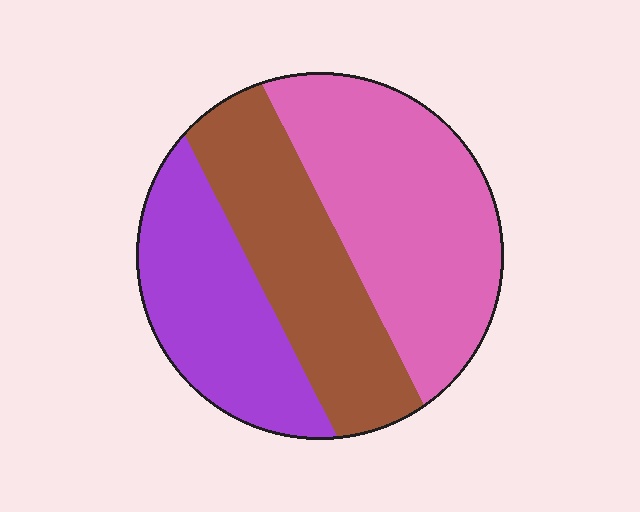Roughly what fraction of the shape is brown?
Brown takes up about one third (1/3) of the shape.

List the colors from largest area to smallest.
From largest to smallest: pink, brown, purple.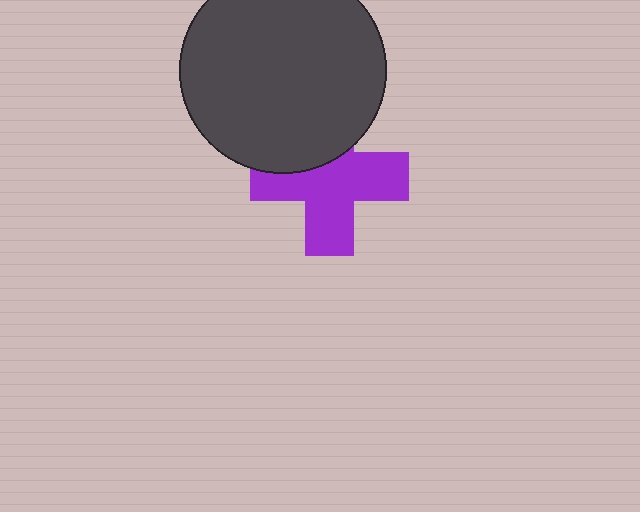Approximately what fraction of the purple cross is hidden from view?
Roughly 33% of the purple cross is hidden behind the dark gray circle.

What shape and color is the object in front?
The object in front is a dark gray circle.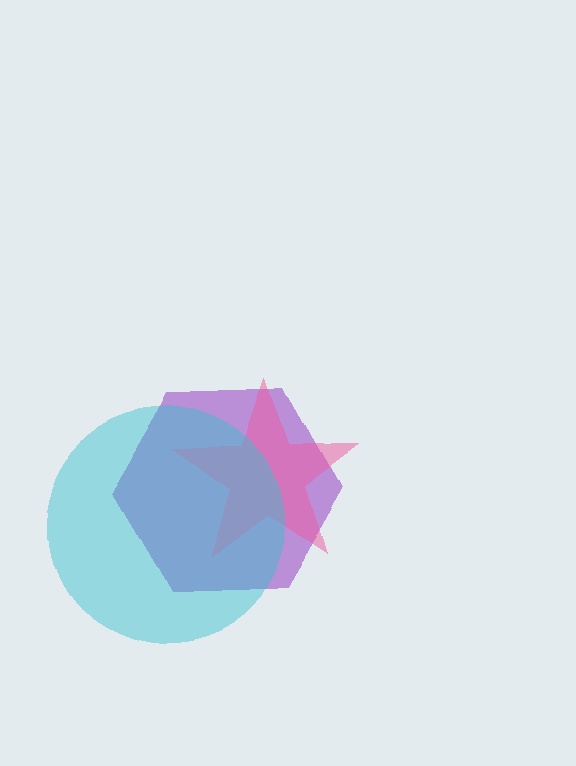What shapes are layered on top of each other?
The layered shapes are: a purple hexagon, a pink star, a cyan circle.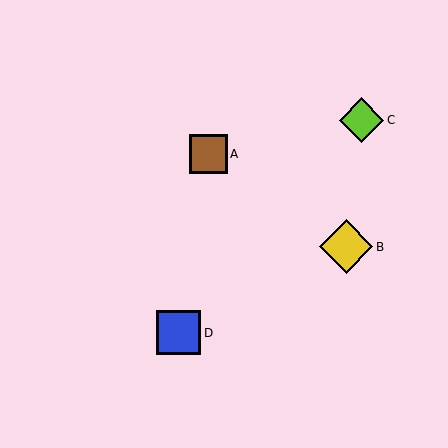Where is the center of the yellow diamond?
The center of the yellow diamond is at (346, 247).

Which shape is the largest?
The yellow diamond (labeled B) is the largest.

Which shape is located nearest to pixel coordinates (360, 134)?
The lime diamond (labeled C) at (361, 120) is nearest to that location.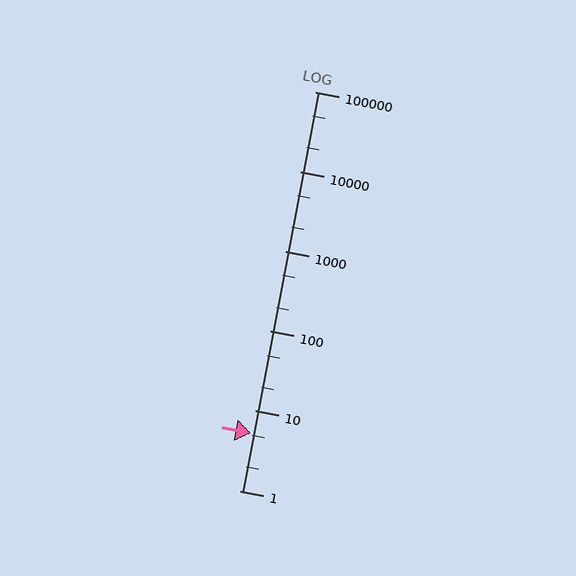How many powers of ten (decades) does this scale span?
The scale spans 5 decades, from 1 to 100000.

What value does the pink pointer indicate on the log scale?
The pointer indicates approximately 5.3.